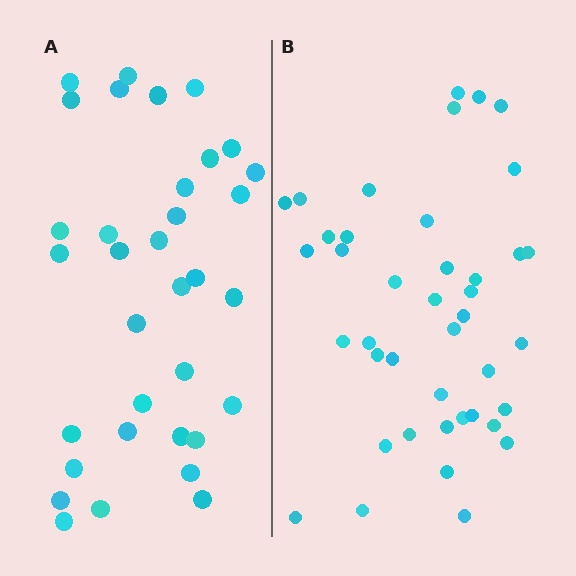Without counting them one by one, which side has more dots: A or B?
Region B (the right region) has more dots.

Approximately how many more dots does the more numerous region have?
Region B has roughly 8 or so more dots than region A.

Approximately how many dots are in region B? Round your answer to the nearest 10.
About 40 dots. (The exact count is 41, which rounds to 40.)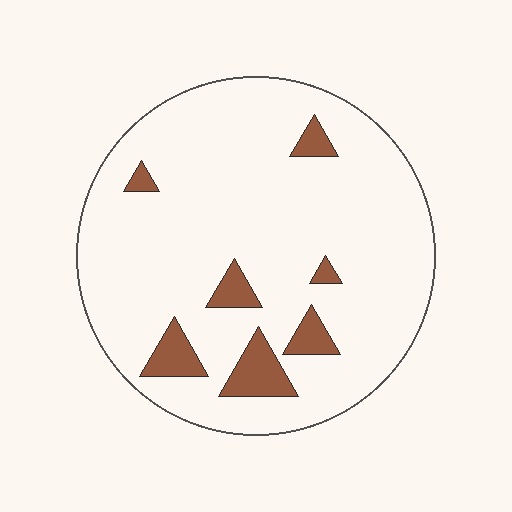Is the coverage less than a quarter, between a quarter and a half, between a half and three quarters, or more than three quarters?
Less than a quarter.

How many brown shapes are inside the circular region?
7.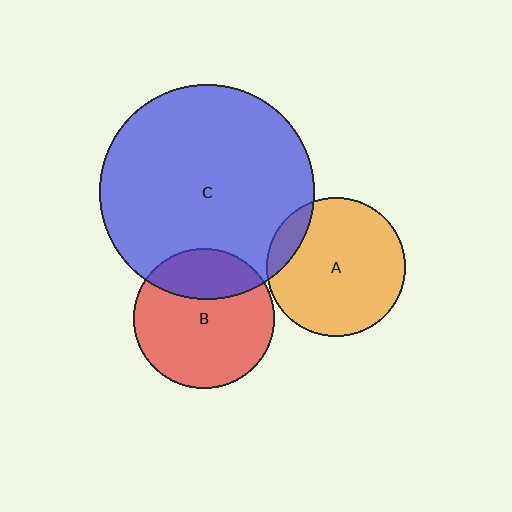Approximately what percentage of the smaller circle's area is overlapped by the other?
Approximately 10%.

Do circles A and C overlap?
Yes.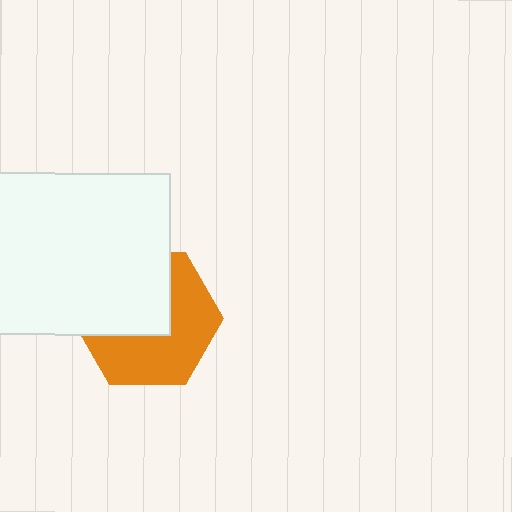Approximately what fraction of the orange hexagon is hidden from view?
Roughly 46% of the orange hexagon is hidden behind the white rectangle.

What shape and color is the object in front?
The object in front is a white rectangle.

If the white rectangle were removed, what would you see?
You would see the complete orange hexagon.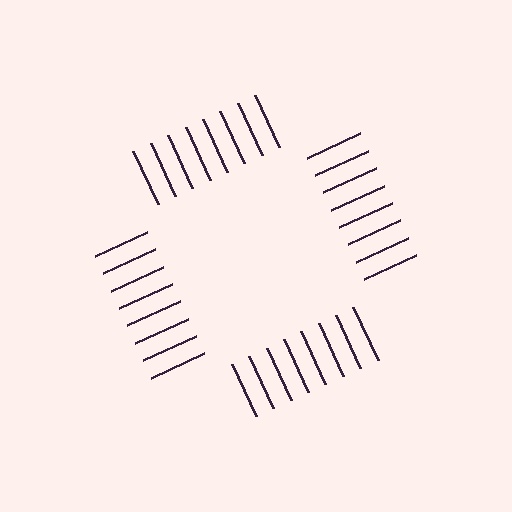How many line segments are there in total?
32 — 8 along each of the 4 edges.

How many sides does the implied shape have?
4 sides — the line-ends trace a square.